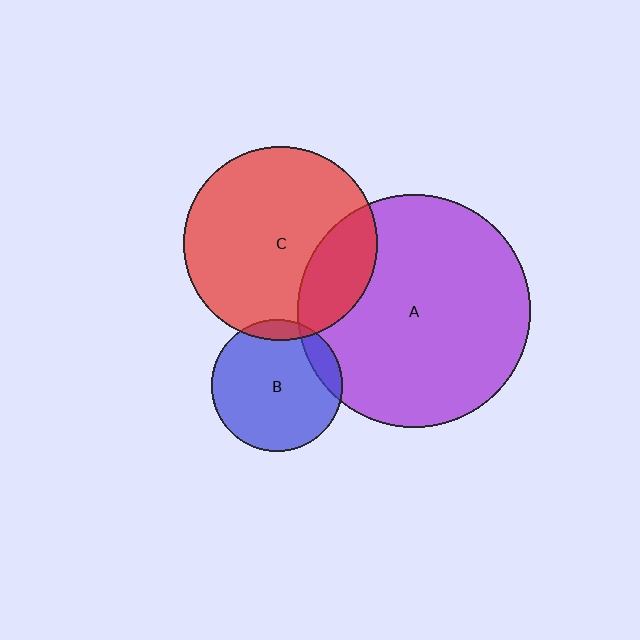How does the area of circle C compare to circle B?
Approximately 2.2 times.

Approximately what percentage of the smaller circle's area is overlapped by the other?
Approximately 20%.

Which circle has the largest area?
Circle A (purple).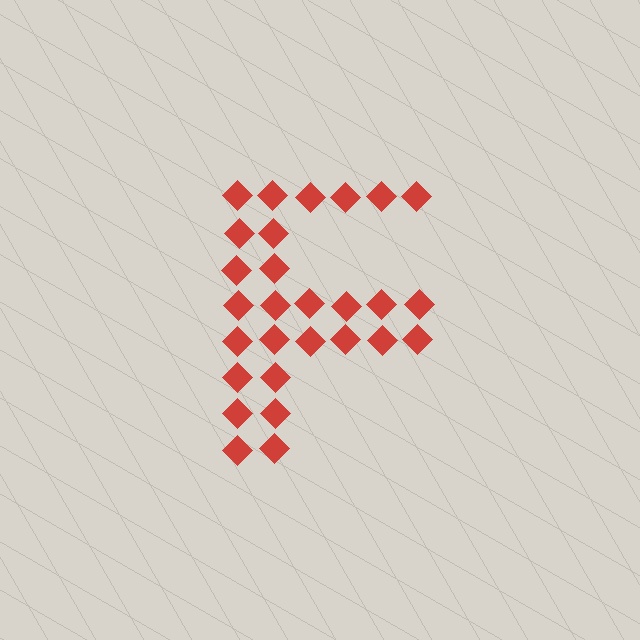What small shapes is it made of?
It is made of small diamonds.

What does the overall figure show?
The overall figure shows the letter F.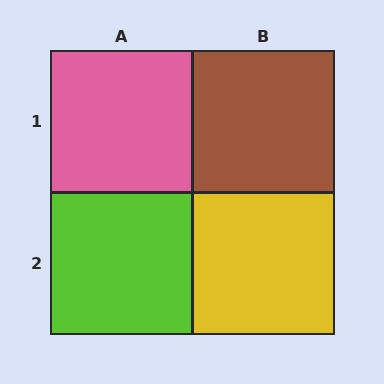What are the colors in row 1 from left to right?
Pink, brown.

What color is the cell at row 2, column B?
Yellow.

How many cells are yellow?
1 cell is yellow.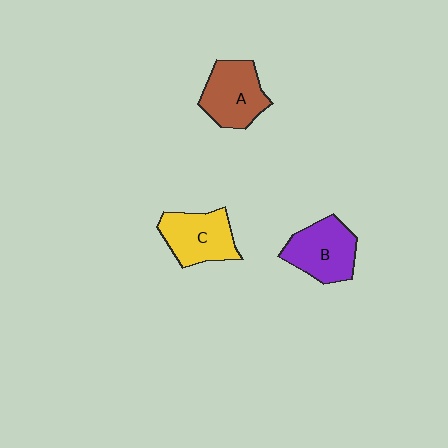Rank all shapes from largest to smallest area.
From largest to smallest: B (purple), A (brown), C (yellow).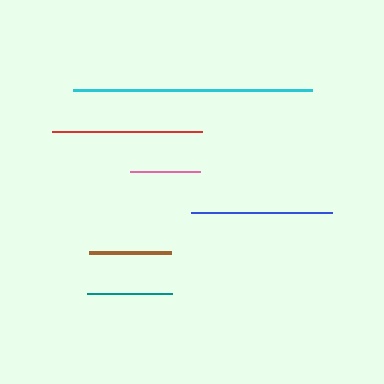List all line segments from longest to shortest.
From longest to shortest: cyan, red, blue, teal, brown, pink.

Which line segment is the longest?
The cyan line is the longest at approximately 239 pixels.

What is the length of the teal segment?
The teal segment is approximately 85 pixels long.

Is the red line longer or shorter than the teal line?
The red line is longer than the teal line.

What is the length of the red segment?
The red segment is approximately 149 pixels long.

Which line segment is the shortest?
The pink line is the shortest at approximately 71 pixels.